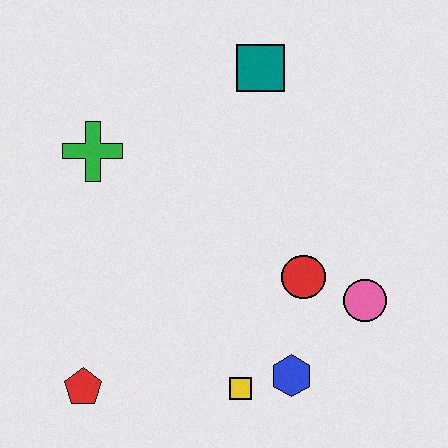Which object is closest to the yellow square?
The blue hexagon is closest to the yellow square.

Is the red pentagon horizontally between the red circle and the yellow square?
No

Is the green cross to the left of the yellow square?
Yes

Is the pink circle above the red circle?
No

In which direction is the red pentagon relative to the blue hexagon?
The red pentagon is to the left of the blue hexagon.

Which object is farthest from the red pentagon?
The teal square is farthest from the red pentagon.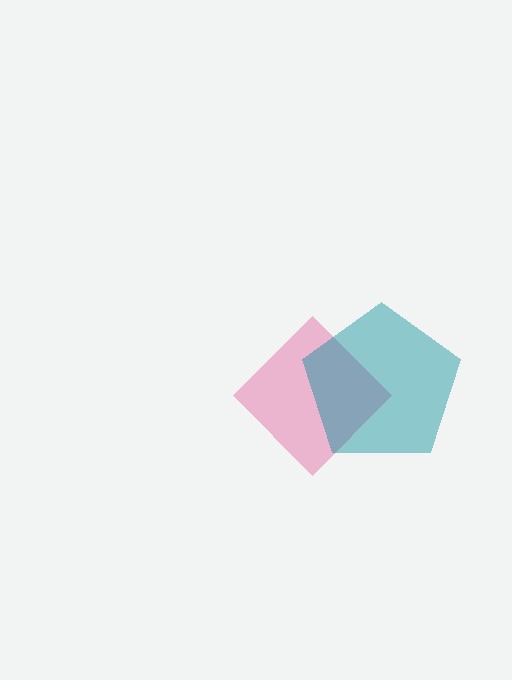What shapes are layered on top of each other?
The layered shapes are: a pink diamond, a teal pentagon.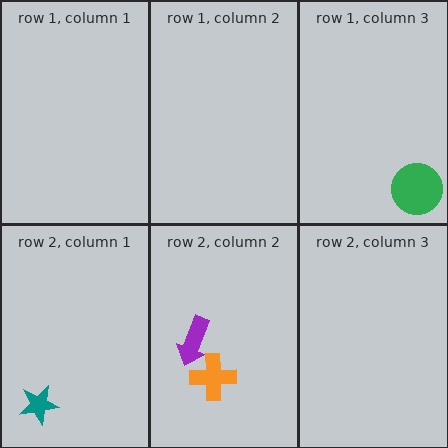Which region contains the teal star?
The row 2, column 1 region.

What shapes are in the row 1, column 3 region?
The green circle.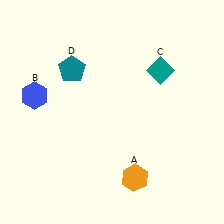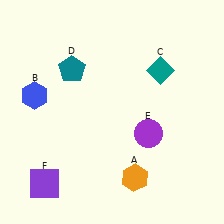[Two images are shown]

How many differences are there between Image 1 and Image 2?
There are 2 differences between the two images.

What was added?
A purple circle (E), a purple square (F) were added in Image 2.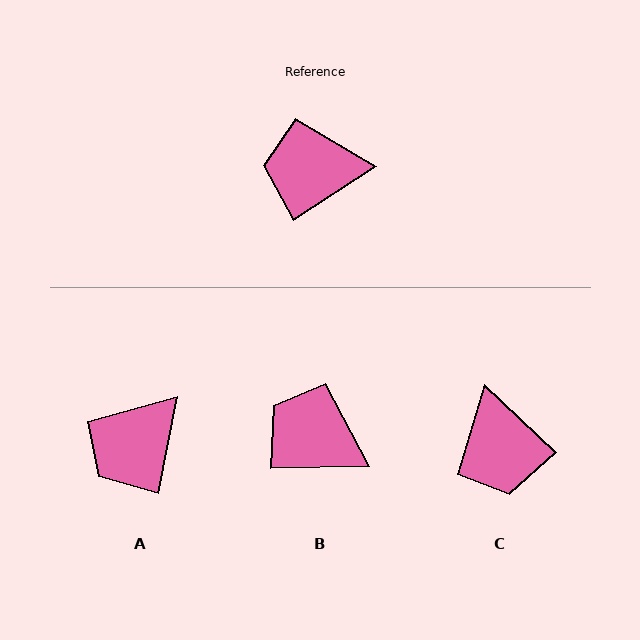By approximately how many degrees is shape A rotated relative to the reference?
Approximately 46 degrees counter-clockwise.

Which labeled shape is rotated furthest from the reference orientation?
C, about 104 degrees away.